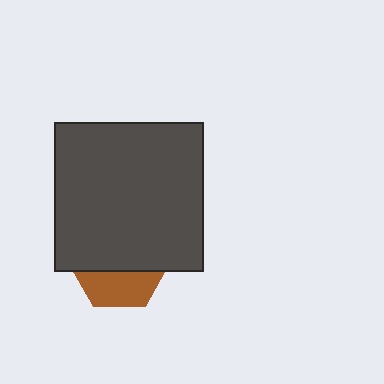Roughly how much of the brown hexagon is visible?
A small part of it is visible (roughly 36%).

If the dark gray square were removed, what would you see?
You would see the complete brown hexagon.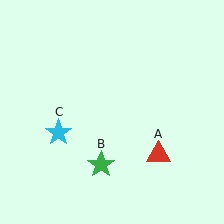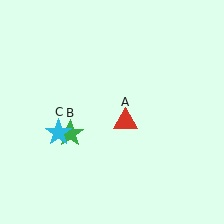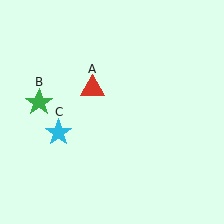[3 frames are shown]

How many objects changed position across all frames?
2 objects changed position: red triangle (object A), green star (object B).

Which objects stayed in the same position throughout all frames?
Cyan star (object C) remained stationary.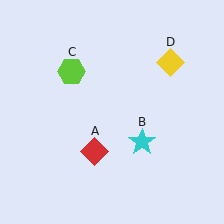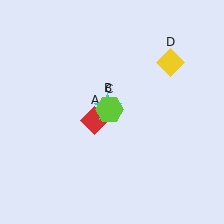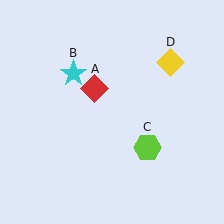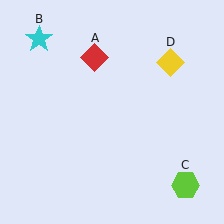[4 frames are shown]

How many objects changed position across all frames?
3 objects changed position: red diamond (object A), cyan star (object B), lime hexagon (object C).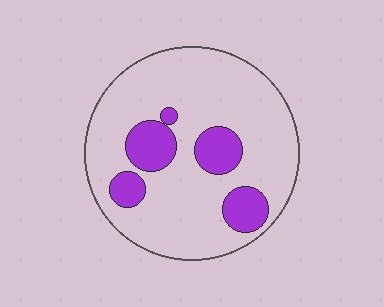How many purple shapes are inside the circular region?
5.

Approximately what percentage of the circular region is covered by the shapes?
Approximately 20%.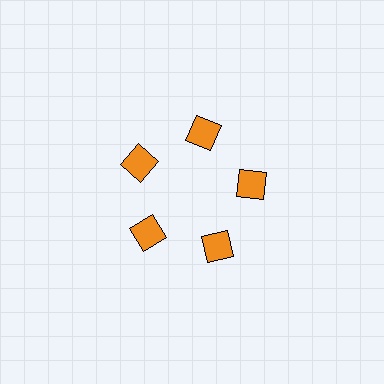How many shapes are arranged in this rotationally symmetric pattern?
There are 5 shapes, arranged in 5 groups of 1.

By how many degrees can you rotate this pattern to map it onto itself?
The pattern maps onto itself every 72 degrees of rotation.